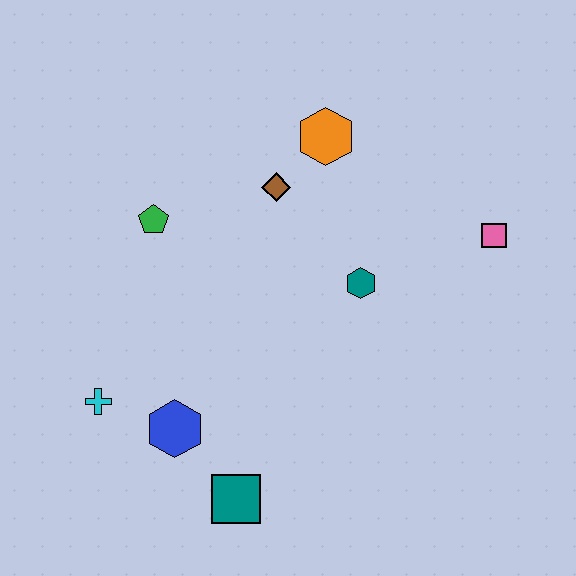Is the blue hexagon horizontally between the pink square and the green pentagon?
Yes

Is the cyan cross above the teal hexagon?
No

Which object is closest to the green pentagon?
The brown diamond is closest to the green pentagon.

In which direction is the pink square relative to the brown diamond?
The pink square is to the right of the brown diamond.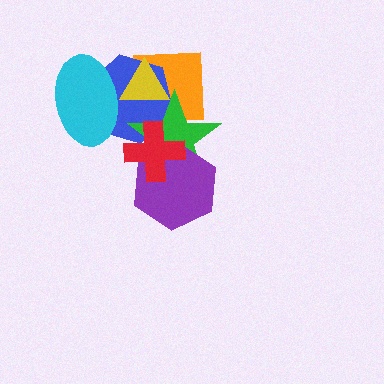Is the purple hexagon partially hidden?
Yes, it is partially covered by another shape.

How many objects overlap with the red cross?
4 objects overlap with the red cross.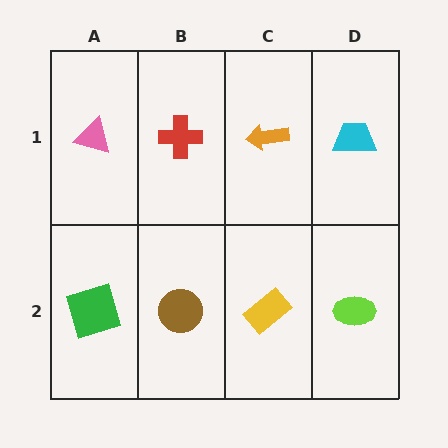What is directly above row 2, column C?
An orange arrow.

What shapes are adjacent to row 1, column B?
A brown circle (row 2, column B), a pink triangle (row 1, column A), an orange arrow (row 1, column C).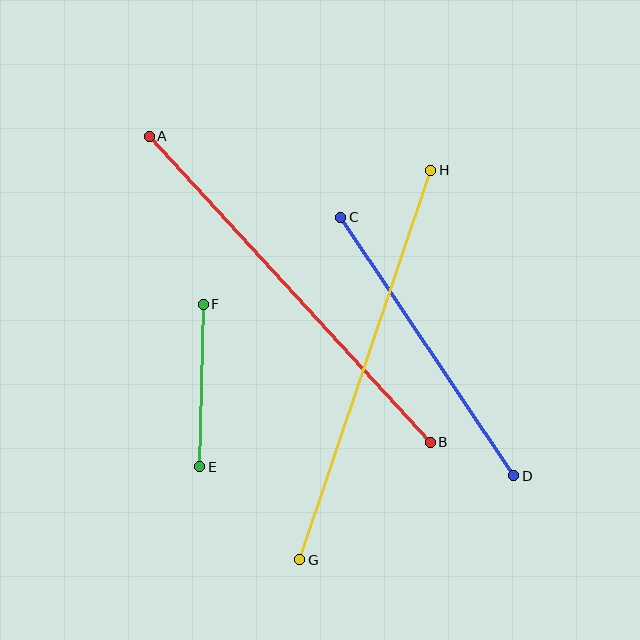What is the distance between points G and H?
The distance is approximately 411 pixels.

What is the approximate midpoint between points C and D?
The midpoint is at approximately (427, 347) pixels.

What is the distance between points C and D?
The distance is approximately 311 pixels.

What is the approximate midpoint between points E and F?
The midpoint is at approximately (201, 386) pixels.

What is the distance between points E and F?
The distance is approximately 163 pixels.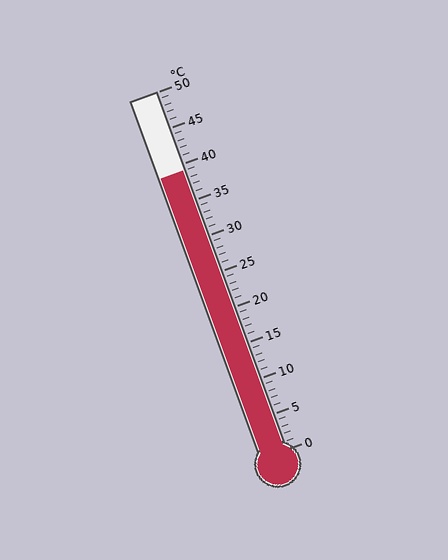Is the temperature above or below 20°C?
The temperature is above 20°C.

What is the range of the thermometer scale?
The thermometer scale ranges from 0°C to 50°C.